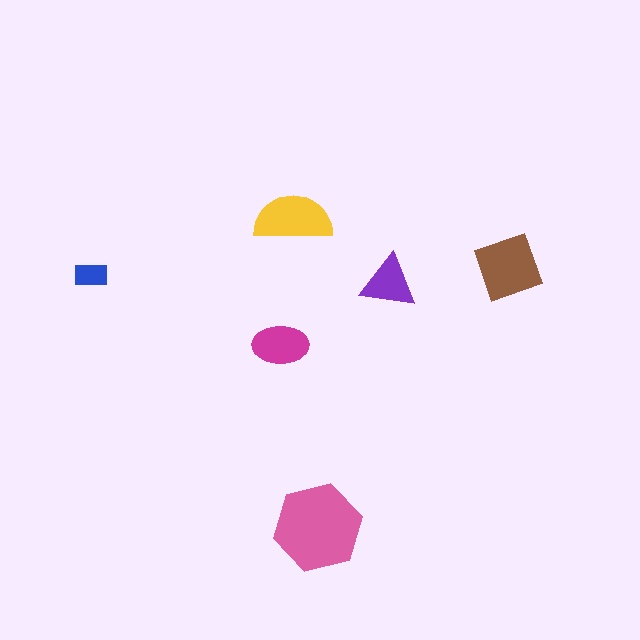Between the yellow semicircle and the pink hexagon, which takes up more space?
The pink hexagon.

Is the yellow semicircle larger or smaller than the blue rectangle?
Larger.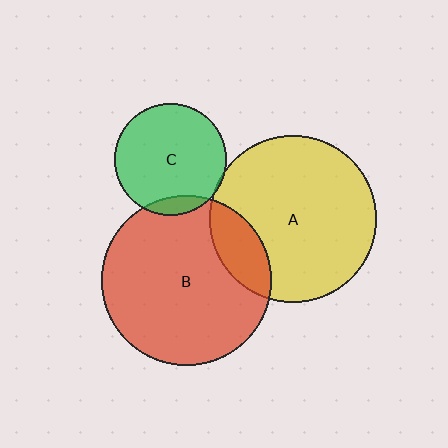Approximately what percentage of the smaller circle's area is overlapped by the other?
Approximately 5%.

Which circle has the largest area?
Circle B (red).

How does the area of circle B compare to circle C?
Approximately 2.3 times.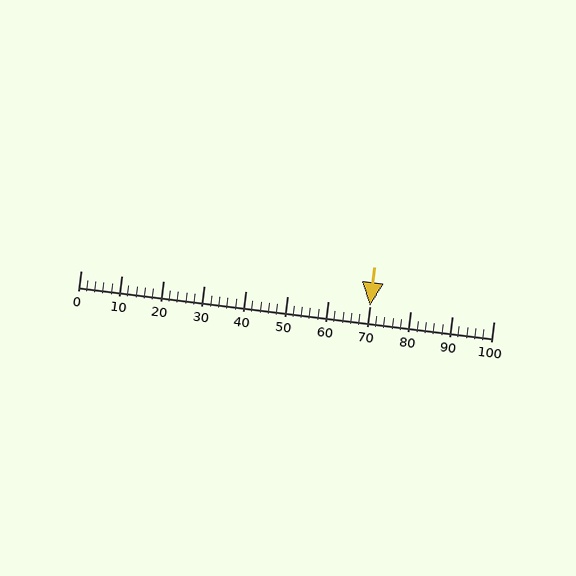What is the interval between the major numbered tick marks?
The major tick marks are spaced 10 units apart.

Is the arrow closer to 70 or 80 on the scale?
The arrow is closer to 70.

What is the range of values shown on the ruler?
The ruler shows values from 0 to 100.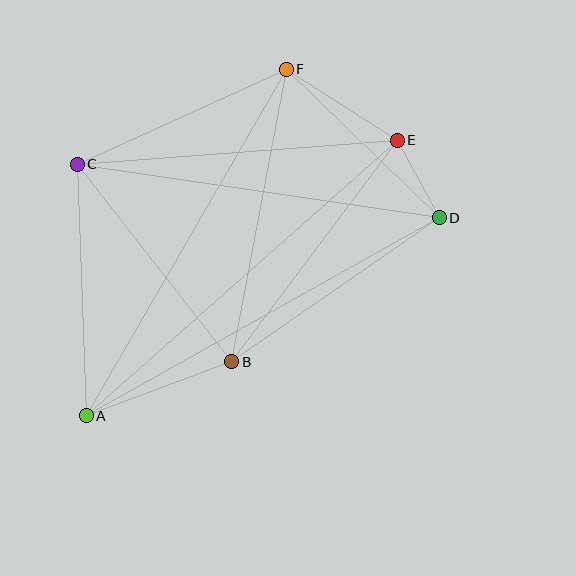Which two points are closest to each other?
Points D and E are closest to each other.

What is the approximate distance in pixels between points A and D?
The distance between A and D is approximately 405 pixels.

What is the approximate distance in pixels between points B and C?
The distance between B and C is approximately 250 pixels.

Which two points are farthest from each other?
Points A and E are farthest from each other.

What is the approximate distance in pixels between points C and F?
The distance between C and F is approximately 230 pixels.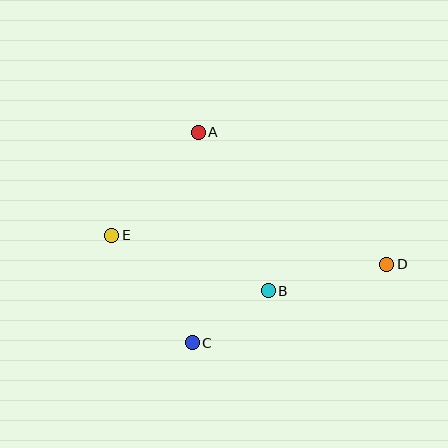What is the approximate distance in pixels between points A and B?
The distance between A and B is approximately 173 pixels.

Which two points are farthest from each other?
Points D and E are farthest from each other.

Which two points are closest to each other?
Points B and C are closest to each other.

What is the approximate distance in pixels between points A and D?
The distance between A and D is approximately 230 pixels.